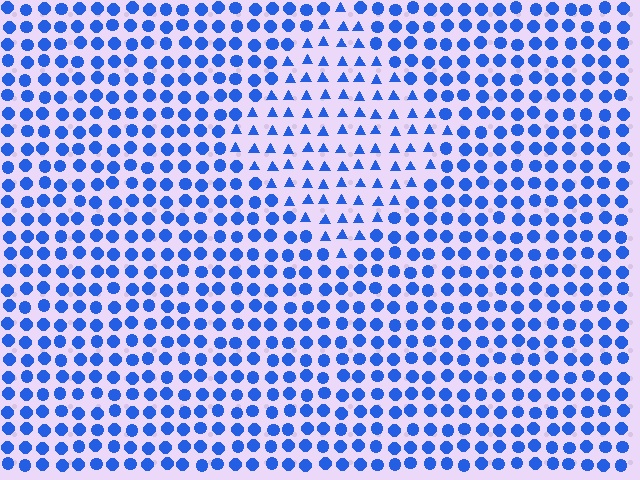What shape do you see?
I see a diamond.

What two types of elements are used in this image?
The image uses triangles inside the diamond region and circles outside it.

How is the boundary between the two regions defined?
The boundary is defined by a change in element shape: triangles inside vs. circles outside. All elements share the same color and spacing.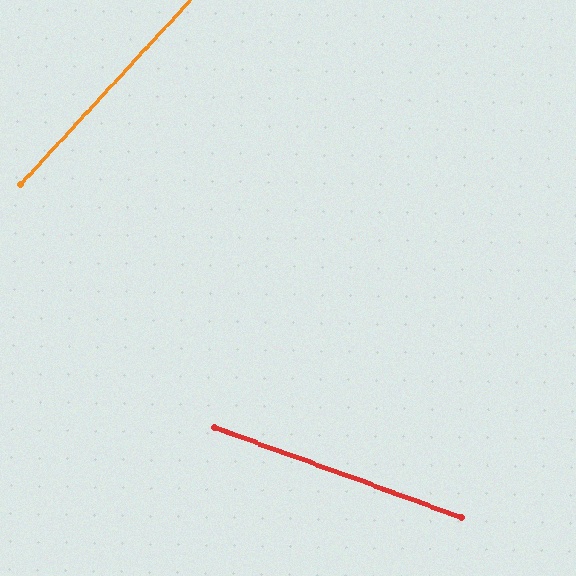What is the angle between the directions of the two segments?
Approximately 67 degrees.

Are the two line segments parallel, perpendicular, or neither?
Neither parallel nor perpendicular — they differ by about 67°.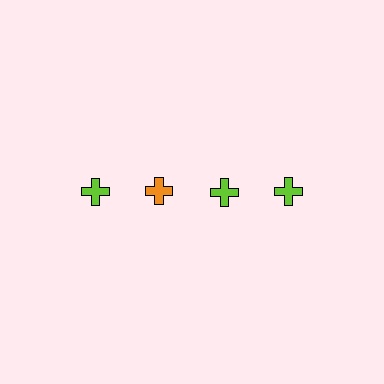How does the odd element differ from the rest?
It has a different color: orange instead of lime.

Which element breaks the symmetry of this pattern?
The orange cross in the top row, second from left column breaks the symmetry. All other shapes are lime crosses.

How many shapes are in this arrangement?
There are 4 shapes arranged in a grid pattern.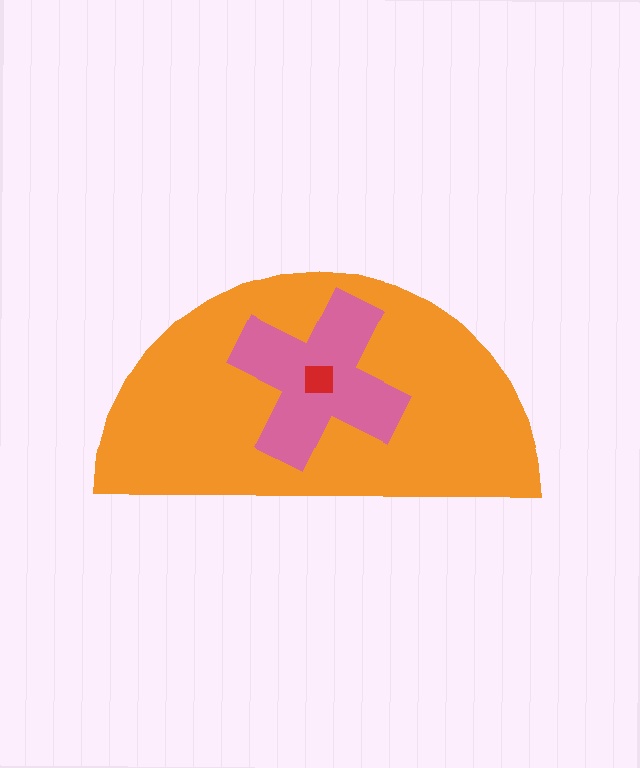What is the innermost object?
The red square.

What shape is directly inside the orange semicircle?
The pink cross.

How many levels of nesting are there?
3.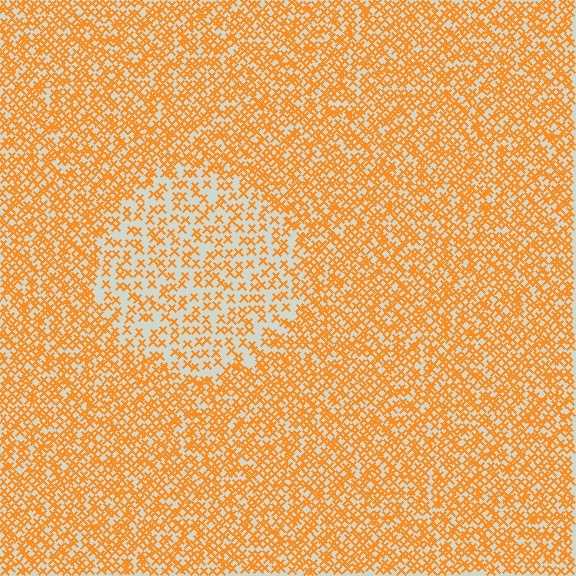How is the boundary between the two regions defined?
The boundary is defined by a change in element density (approximately 2.0x ratio). All elements are the same color, size, and shape.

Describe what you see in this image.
The image contains small orange elements arranged at two different densities. A circle-shaped region is visible where the elements are less densely packed than the surrounding area.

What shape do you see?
I see a circle.